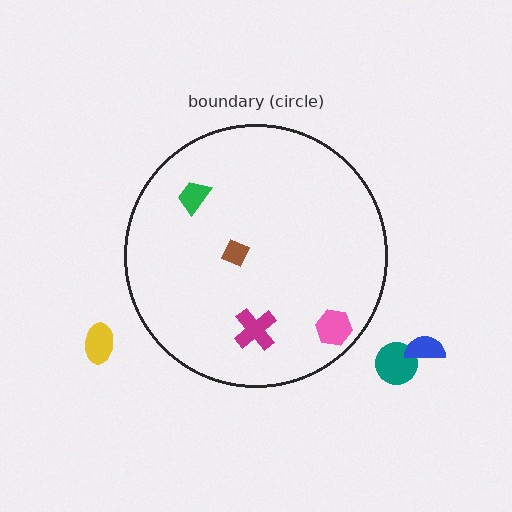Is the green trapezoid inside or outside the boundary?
Inside.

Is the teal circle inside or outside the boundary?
Outside.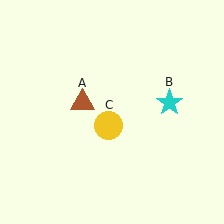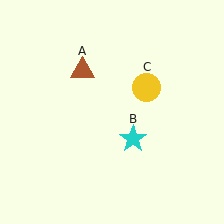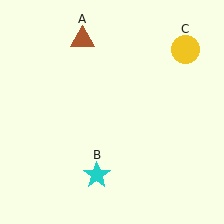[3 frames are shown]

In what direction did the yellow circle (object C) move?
The yellow circle (object C) moved up and to the right.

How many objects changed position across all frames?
3 objects changed position: brown triangle (object A), cyan star (object B), yellow circle (object C).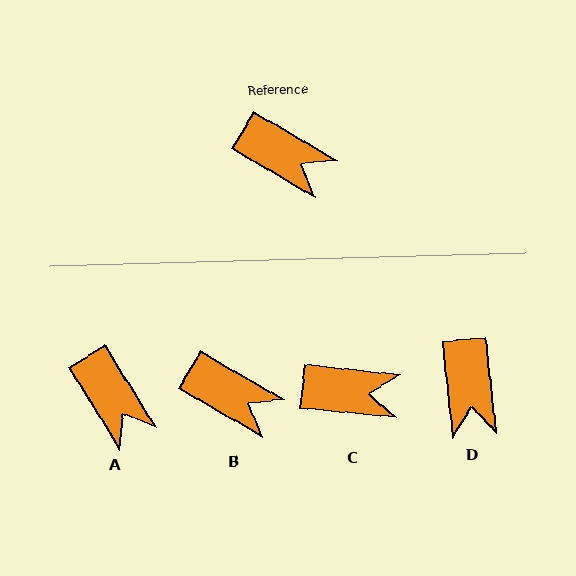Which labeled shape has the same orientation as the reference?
B.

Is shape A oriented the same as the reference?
No, it is off by about 28 degrees.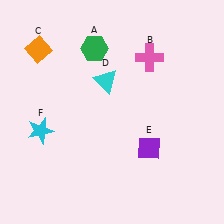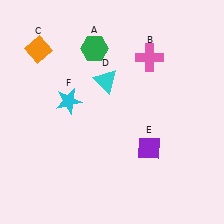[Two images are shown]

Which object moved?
The cyan star (F) moved up.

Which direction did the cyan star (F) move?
The cyan star (F) moved up.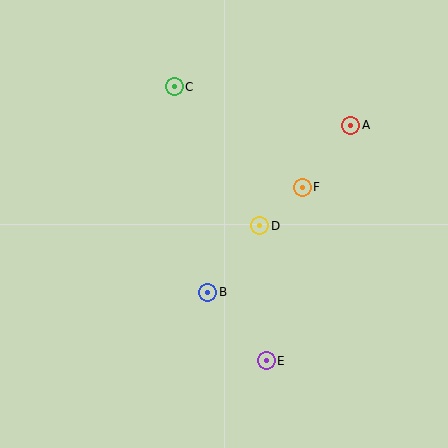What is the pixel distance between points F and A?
The distance between F and A is 79 pixels.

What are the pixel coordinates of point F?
Point F is at (302, 187).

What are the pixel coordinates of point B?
Point B is at (208, 292).